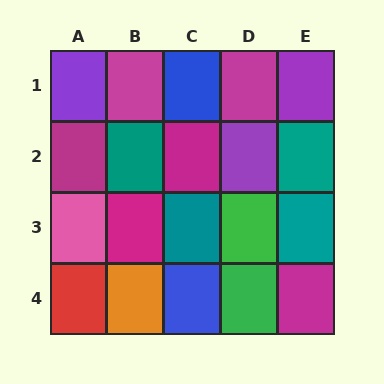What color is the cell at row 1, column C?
Blue.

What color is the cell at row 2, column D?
Purple.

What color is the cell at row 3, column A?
Pink.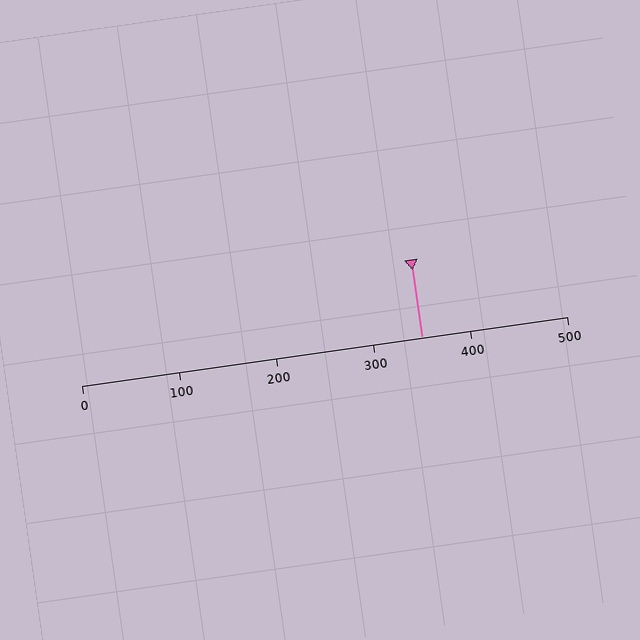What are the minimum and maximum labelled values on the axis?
The axis runs from 0 to 500.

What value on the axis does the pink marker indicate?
The marker indicates approximately 350.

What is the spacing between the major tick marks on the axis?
The major ticks are spaced 100 apart.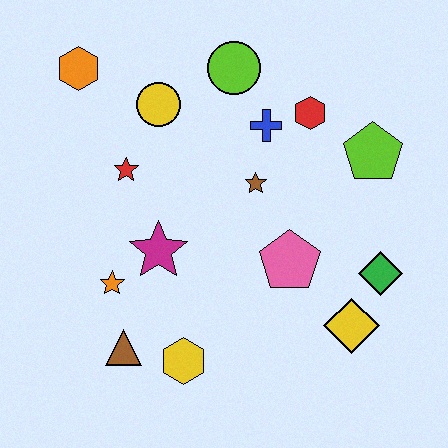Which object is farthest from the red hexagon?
The brown triangle is farthest from the red hexagon.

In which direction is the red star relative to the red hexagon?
The red star is to the left of the red hexagon.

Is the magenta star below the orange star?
No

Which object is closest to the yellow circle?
The red star is closest to the yellow circle.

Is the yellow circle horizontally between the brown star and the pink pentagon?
No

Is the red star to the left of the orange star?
No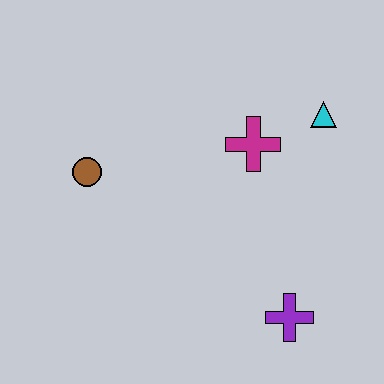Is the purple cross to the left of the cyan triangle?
Yes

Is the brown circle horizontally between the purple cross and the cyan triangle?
No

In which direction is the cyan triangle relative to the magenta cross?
The cyan triangle is to the right of the magenta cross.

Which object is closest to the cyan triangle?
The magenta cross is closest to the cyan triangle.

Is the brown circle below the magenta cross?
Yes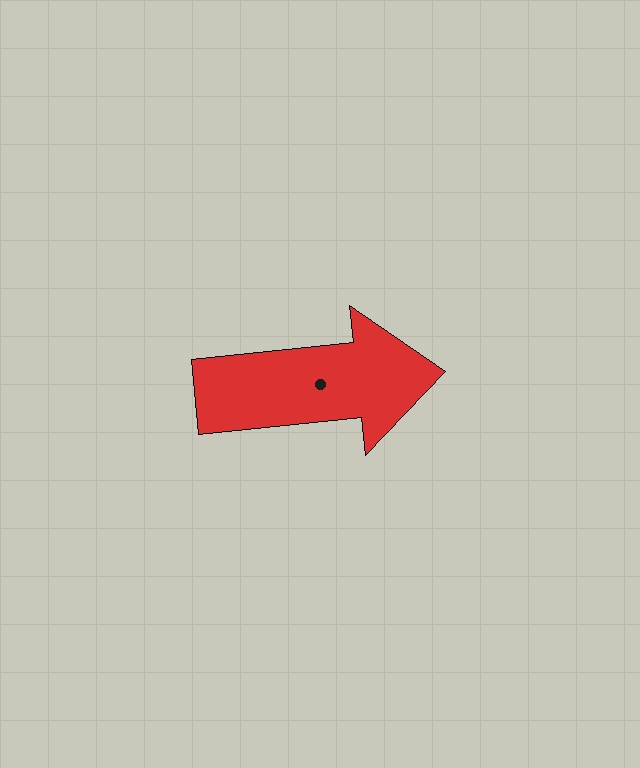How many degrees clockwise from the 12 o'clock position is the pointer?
Approximately 84 degrees.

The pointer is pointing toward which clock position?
Roughly 3 o'clock.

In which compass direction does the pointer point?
East.